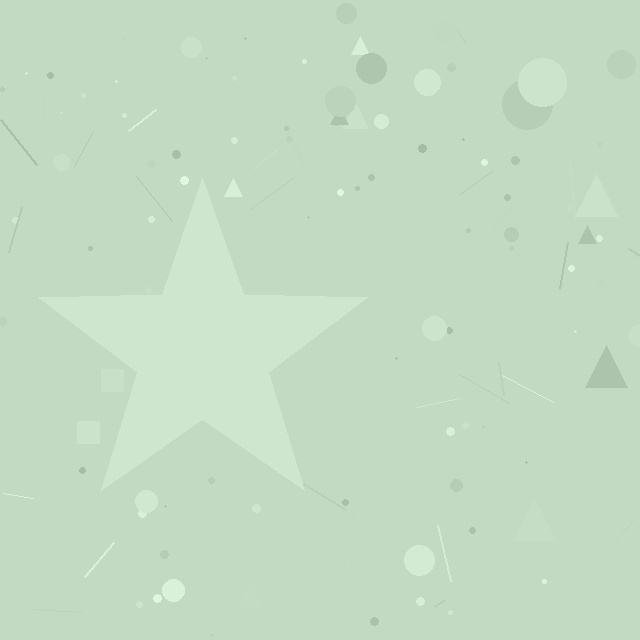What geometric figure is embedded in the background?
A star is embedded in the background.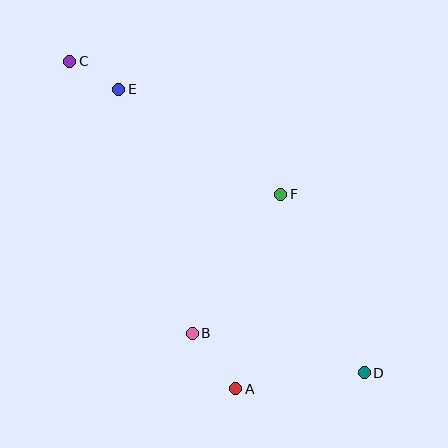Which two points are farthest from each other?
Points C and D are farthest from each other.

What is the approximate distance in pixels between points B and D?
The distance between B and D is approximately 176 pixels.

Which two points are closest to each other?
Points C and E are closest to each other.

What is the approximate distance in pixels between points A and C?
The distance between A and C is approximately 367 pixels.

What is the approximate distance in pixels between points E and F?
The distance between E and F is approximately 193 pixels.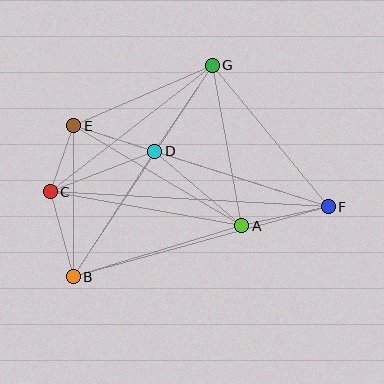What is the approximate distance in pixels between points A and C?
The distance between A and C is approximately 194 pixels.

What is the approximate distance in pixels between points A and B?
The distance between A and B is approximately 176 pixels.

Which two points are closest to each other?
Points C and E are closest to each other.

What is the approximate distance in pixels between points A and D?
The distance between A and D is approximately 114 pixels.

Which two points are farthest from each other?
Points C and F are farthest from each other.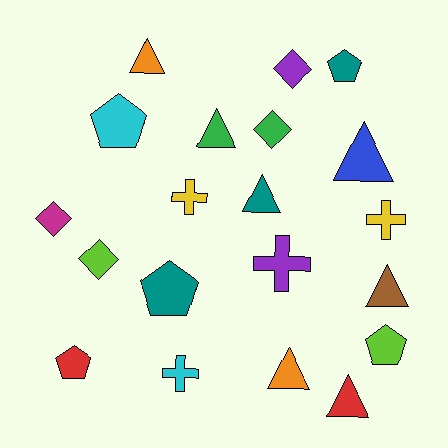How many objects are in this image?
There are 20 objects.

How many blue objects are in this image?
There is 1 blue object.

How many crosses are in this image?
There are 4 crosses.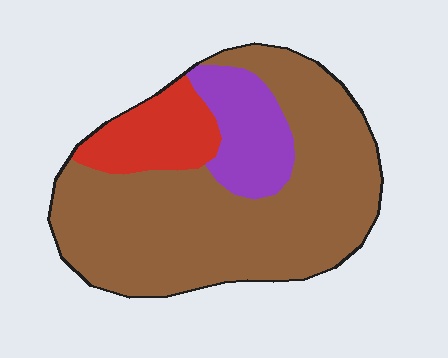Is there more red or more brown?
Brown.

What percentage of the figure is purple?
Purple takes up about one sixth (1/6) of the figure.